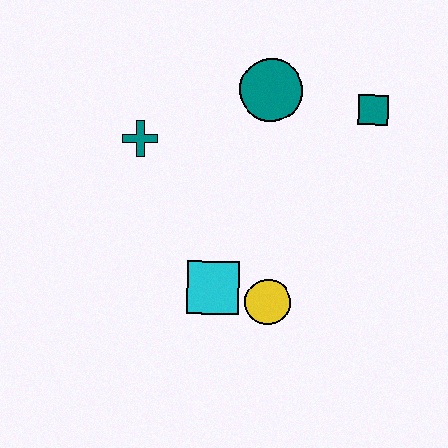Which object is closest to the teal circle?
The teal square is closest to the teal circle.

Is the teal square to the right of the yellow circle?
Yes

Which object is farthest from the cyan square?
The teal square is farthest from the cyan square.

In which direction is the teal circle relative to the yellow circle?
The teal circle is above the yellow circle.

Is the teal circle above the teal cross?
Yes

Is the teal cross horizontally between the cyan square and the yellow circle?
No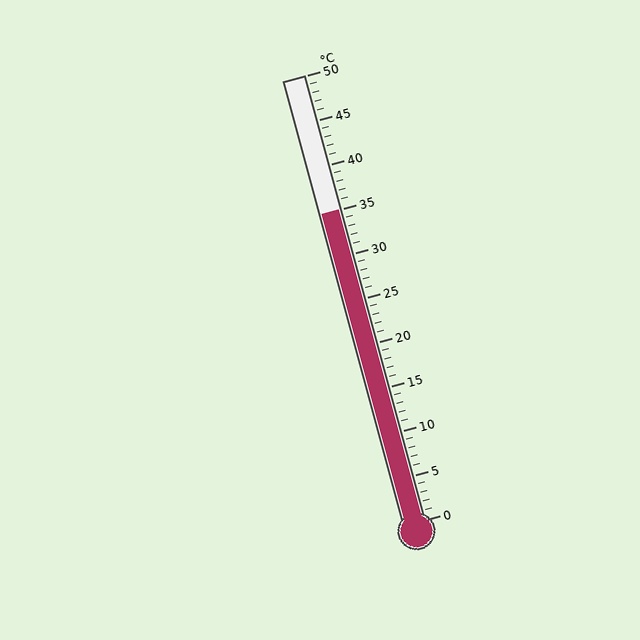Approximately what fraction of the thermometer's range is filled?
The thermometer is filled to approximately 70% of its range.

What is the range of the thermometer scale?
The thermometer scale ranges from 0°C to 50°C.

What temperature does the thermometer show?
The thermometer shows approximately 35°C.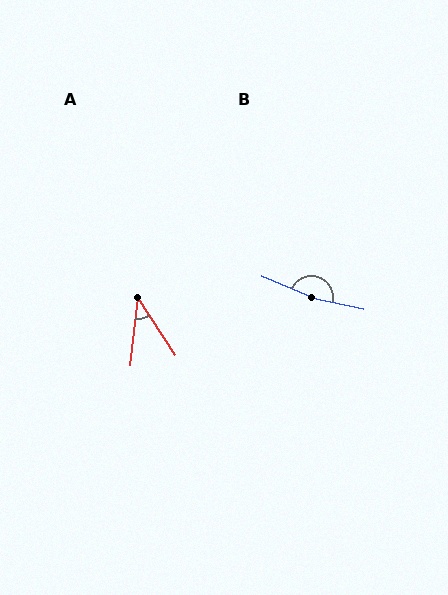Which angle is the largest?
B, at approximately 168 degrees.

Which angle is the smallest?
A, at approximately 40 degrees.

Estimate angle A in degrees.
Approximately 40 degrees.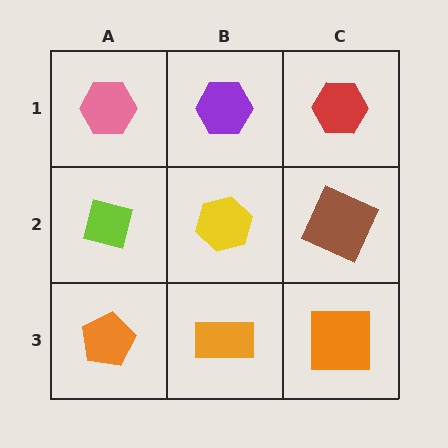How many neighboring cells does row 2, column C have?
3.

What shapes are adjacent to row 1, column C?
A brown square (row 2, column C), a purple hexagon (row 1, column B).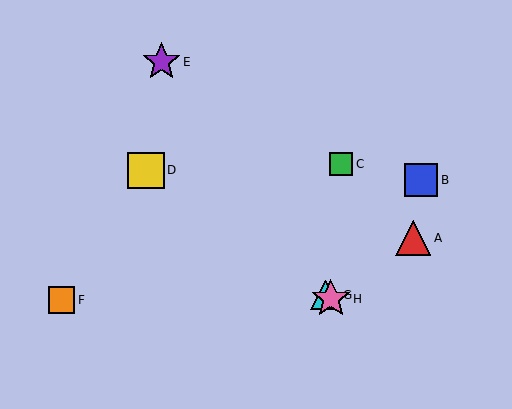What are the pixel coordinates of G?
Object G is at (326, 295).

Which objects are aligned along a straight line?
Objects D, G, H are aligned along a straight line.